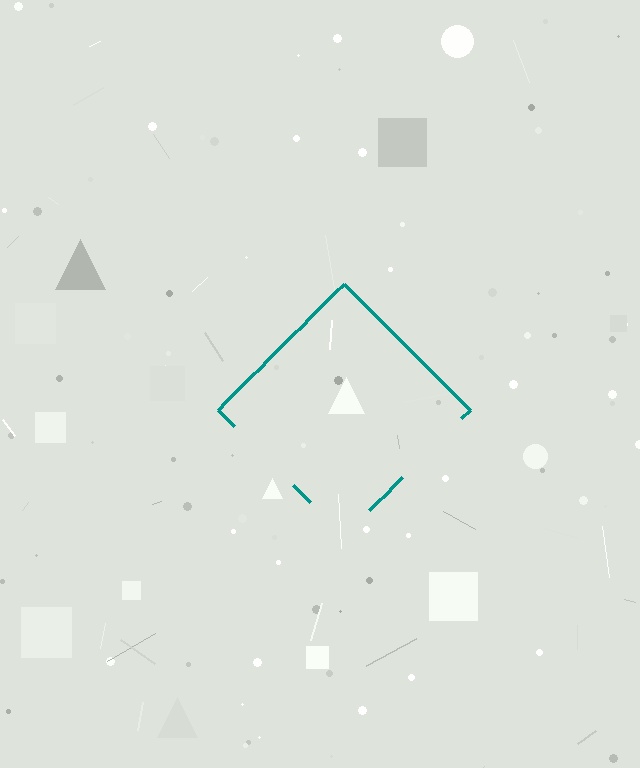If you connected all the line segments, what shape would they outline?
They would outline a diamond.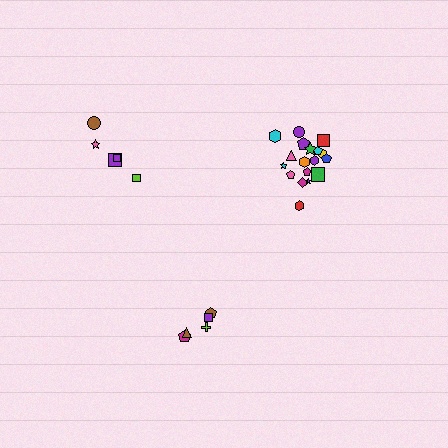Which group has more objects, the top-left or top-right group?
The top-right group.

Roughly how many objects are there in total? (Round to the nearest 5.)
Roughly 30 objects in total.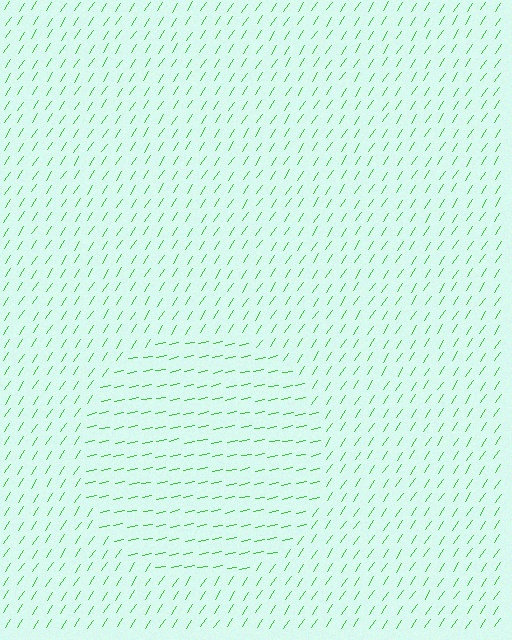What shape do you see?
I see a circle.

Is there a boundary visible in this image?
Yes, there is a texture boundary formed by a change in line orientation.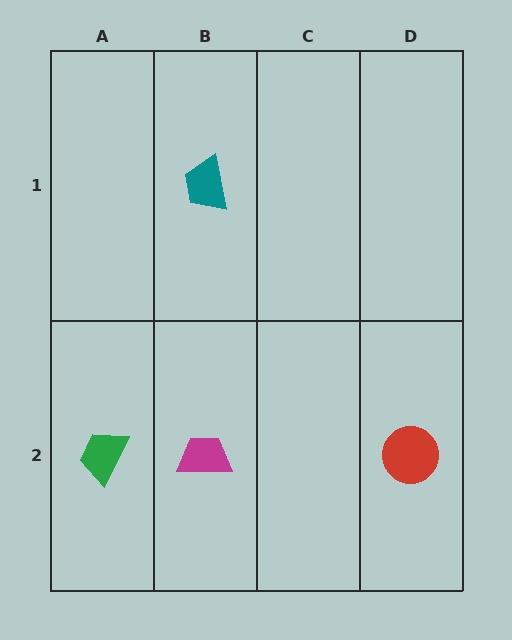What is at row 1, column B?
A teal trapezoid.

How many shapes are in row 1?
1 shape.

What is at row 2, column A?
A green trapezoid.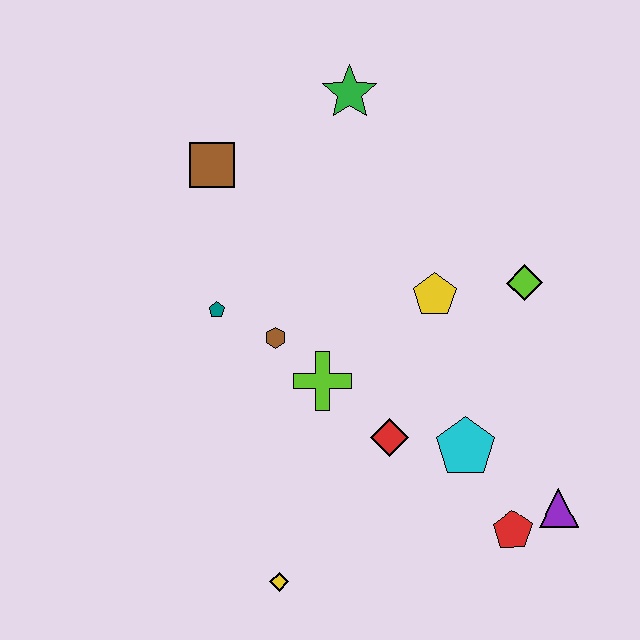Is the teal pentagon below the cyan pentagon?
No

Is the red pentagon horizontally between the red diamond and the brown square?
No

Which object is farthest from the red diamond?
The green star is farthest from the red diamond.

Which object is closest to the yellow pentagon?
The lime diamond is closest to the yellow pentagon.